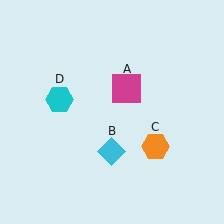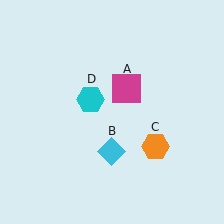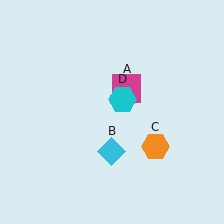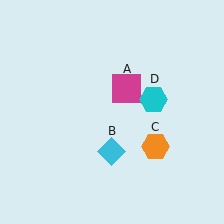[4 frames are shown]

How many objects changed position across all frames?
1 object changed position: cyan hexagon (object D).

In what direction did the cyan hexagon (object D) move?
The cyan hexagon (object D) moved right.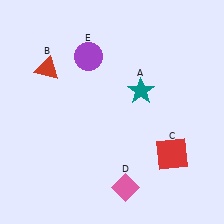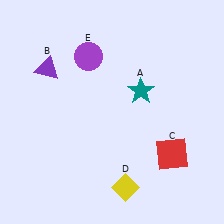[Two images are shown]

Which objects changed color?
B changed from red to purple. D changed from pink to yellow.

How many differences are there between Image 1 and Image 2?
There are 2 differences between the two images.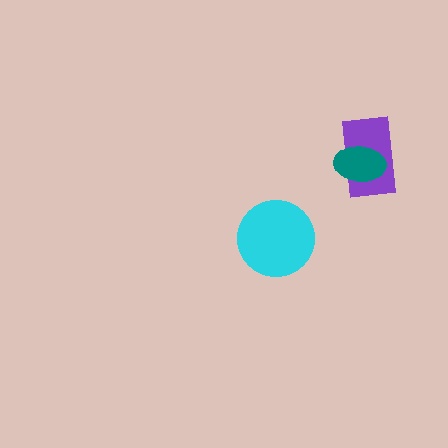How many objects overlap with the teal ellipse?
1 object overlaps with the teal ellipse.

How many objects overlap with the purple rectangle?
1 object overlaps with the purple rectangle.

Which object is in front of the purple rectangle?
The teal ellipse is in front of the purple rectangle.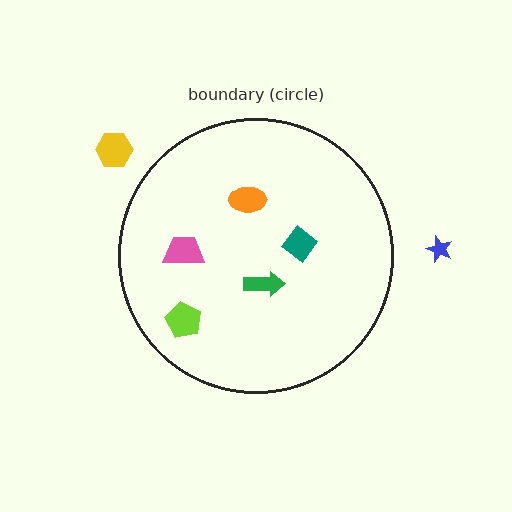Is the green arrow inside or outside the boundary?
Inside.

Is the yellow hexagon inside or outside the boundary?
Outside.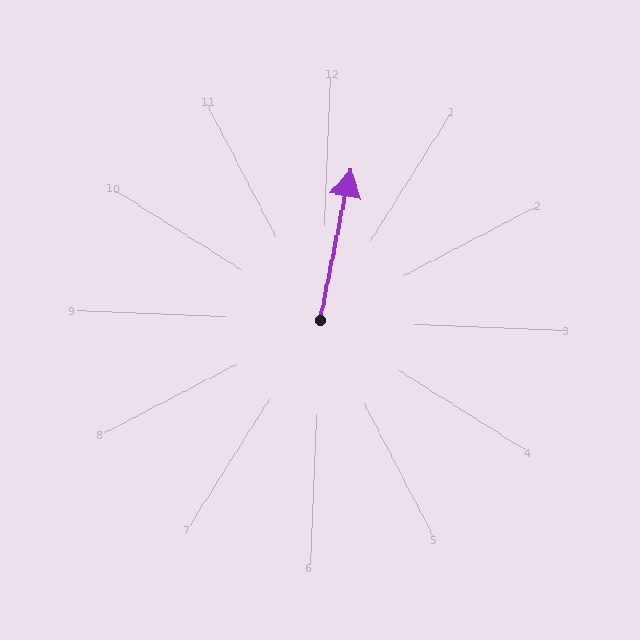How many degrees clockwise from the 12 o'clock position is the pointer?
Approximately 9 degrees.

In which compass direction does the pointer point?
North.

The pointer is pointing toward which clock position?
Roughly 12 o'clock.